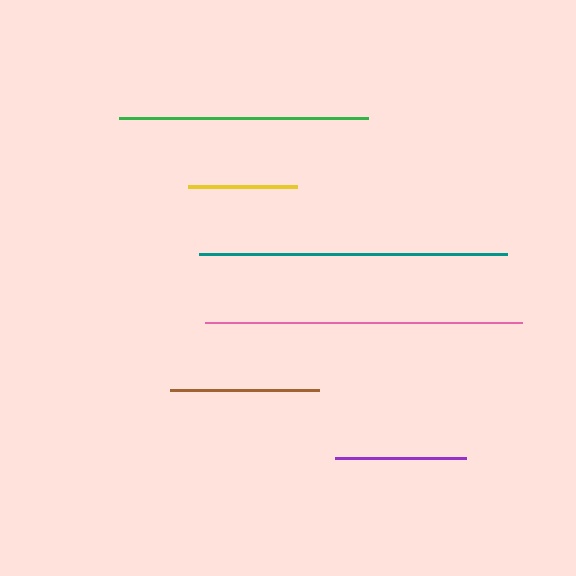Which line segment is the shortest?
The yellow line is the shortest at approximately 108 pixels.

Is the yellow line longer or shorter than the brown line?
The brown line is longer than the yellow line.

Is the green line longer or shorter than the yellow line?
The green line is longer than the yellow line.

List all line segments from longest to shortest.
From longest to shortest: pink, teal, green, brown, purple, yellow.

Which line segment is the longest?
The pink line is the longest at approximately 318 pixels.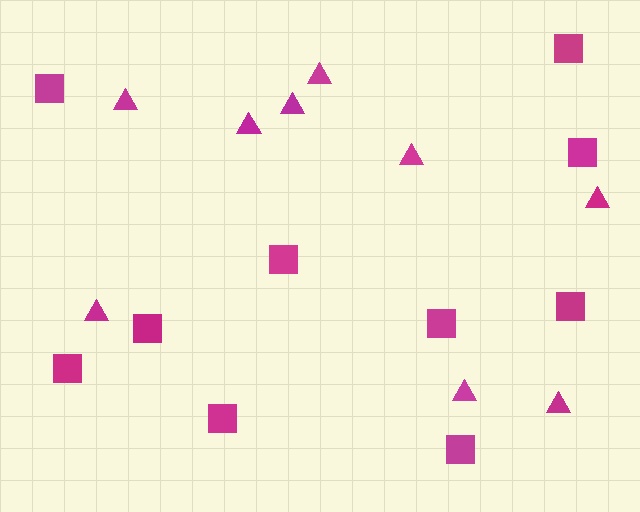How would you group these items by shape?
There are 2 groups: one group of triangles (9) and one group of squares (10).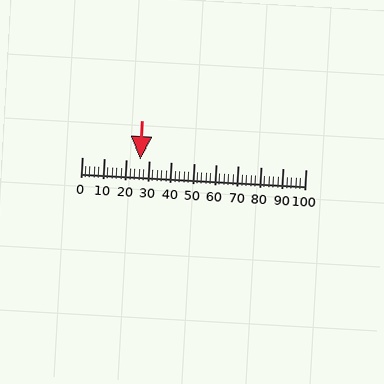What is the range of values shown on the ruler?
The ruler shows values from 0 to 100.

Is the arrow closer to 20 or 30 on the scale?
The arrow is closer to 30.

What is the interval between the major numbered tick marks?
The major tick marks are spaced 10 units apart.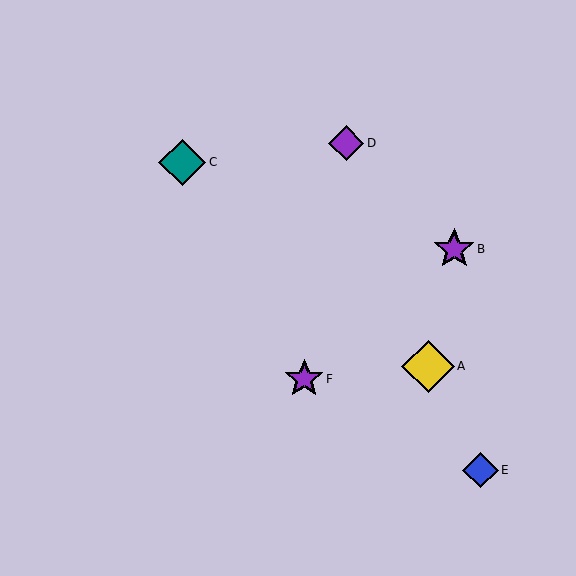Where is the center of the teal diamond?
The center of the teal diamond is at (182, 162).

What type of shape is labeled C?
Shape C is a teal diamond.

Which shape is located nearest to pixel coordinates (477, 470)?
The blue diamond (labeled E) at (480, 470) is nearest to that location.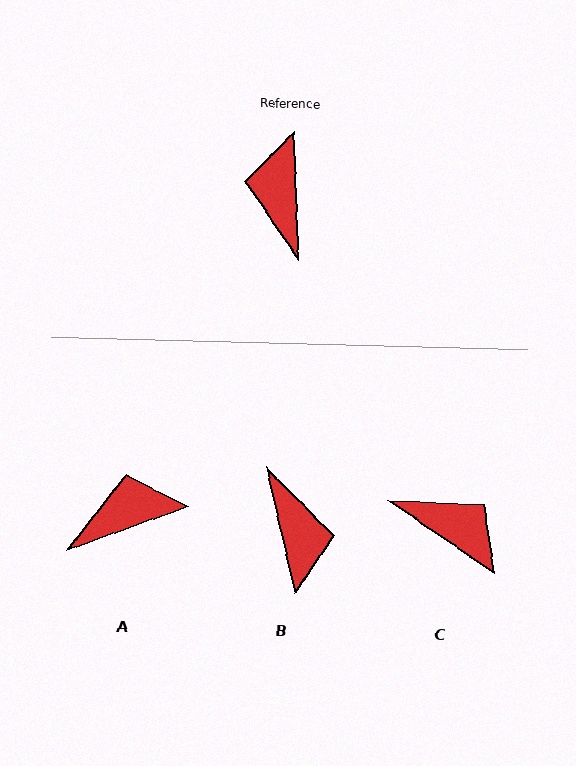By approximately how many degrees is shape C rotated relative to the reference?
Approximately 127 degrees clockwise.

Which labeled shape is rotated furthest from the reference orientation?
B, about 169 degrees away.